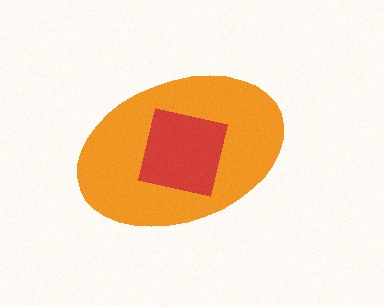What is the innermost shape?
The red square.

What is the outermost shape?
The orange ellipse.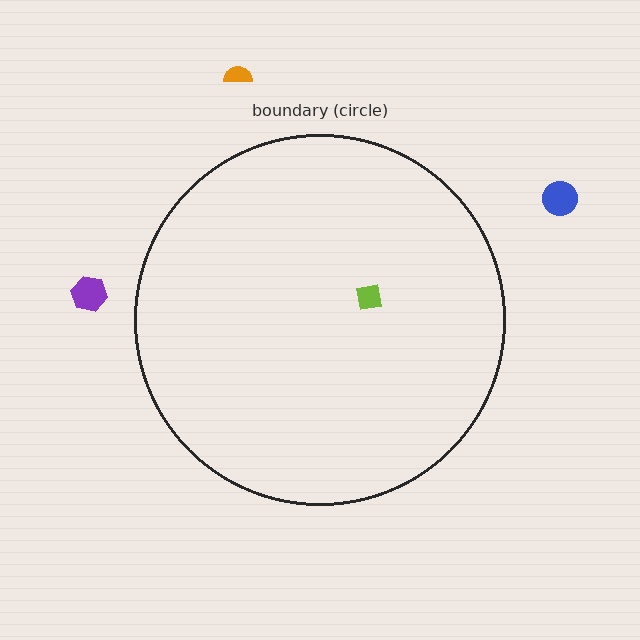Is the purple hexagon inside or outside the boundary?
Outside.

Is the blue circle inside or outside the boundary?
Outside.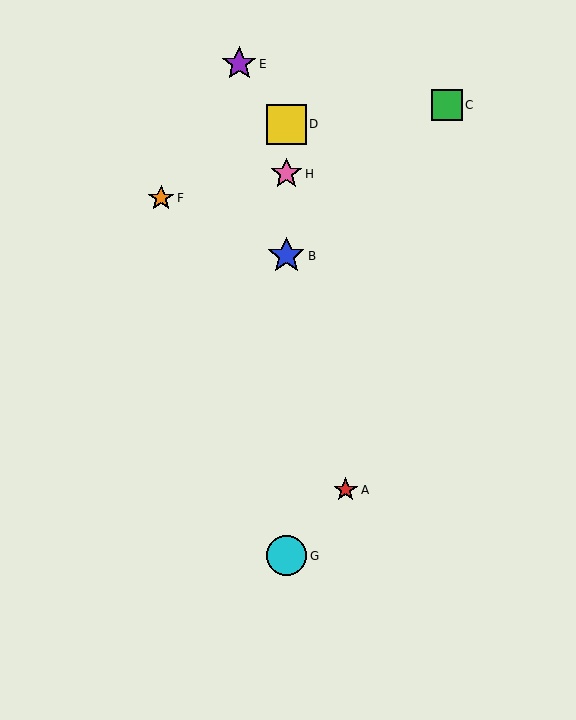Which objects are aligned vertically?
Objects B, D, G, H are aligned vertically.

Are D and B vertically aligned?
Yes, both are at x≈286.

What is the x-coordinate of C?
Object C is at x≈447.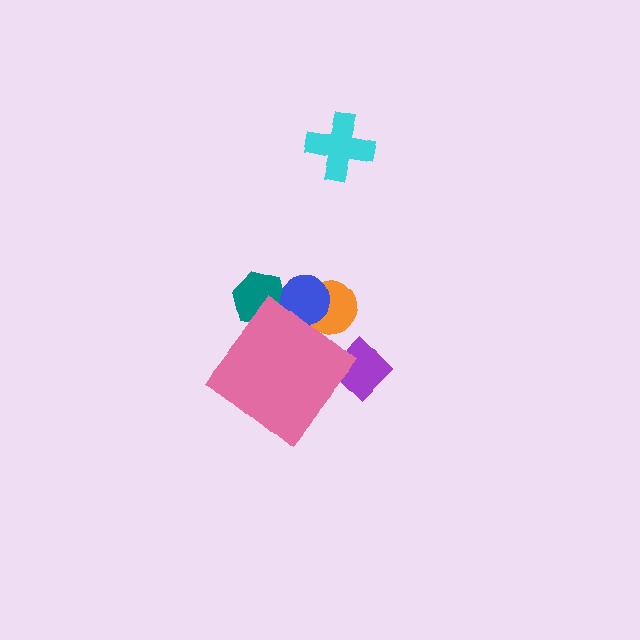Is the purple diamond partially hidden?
Yes, the purple diamond is partially hidden behind the pink diamond.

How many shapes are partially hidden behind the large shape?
4 shapes are partially hidden.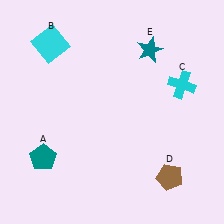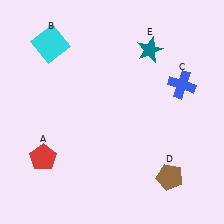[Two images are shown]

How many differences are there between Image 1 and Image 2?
There are 2 differences between the two images.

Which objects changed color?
A changed from teal to red. C changed from cyan to blue.